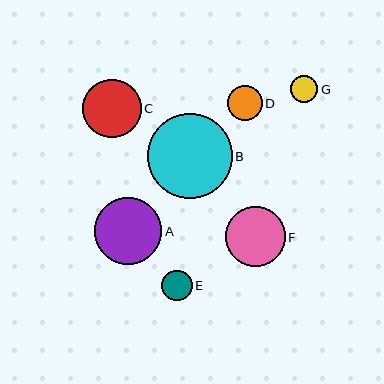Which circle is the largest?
Circle B is the largest with a size of approximately 85 pixels.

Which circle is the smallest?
Circle G is the smallest with a size of approximately 27 pixels.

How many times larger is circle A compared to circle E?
Circle A is approximately 2.2 times the size of circle E.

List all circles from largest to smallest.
From largest to smallest: B, A, F, C, D, E, G.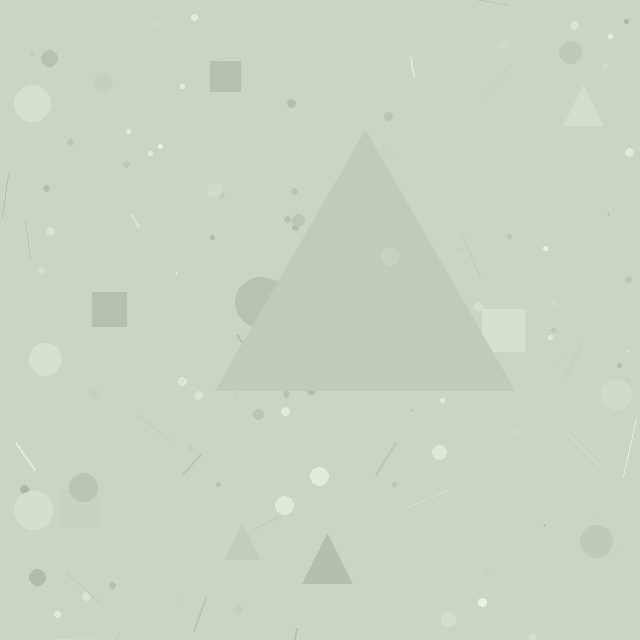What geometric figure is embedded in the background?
A triangle is embedded in the background.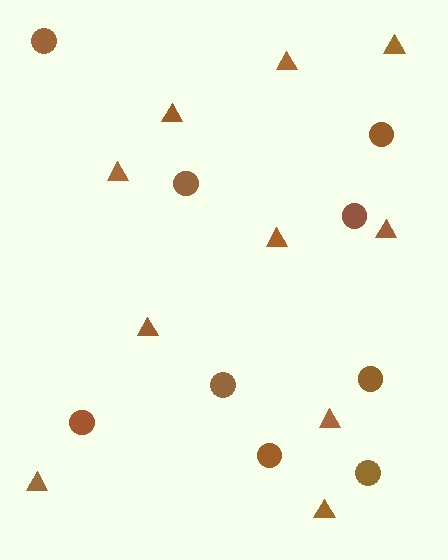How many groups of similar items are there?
There are 2 groups: one group of circles (9) and one group of triangles (10).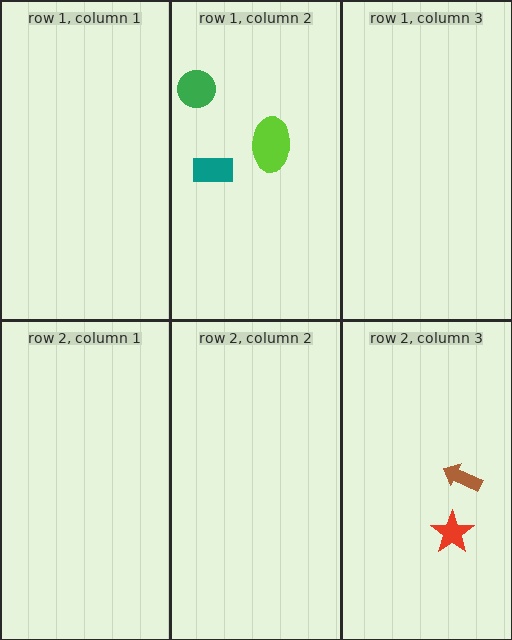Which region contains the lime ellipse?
The row 1, column 2 region.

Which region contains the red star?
The row 2, column 3 region.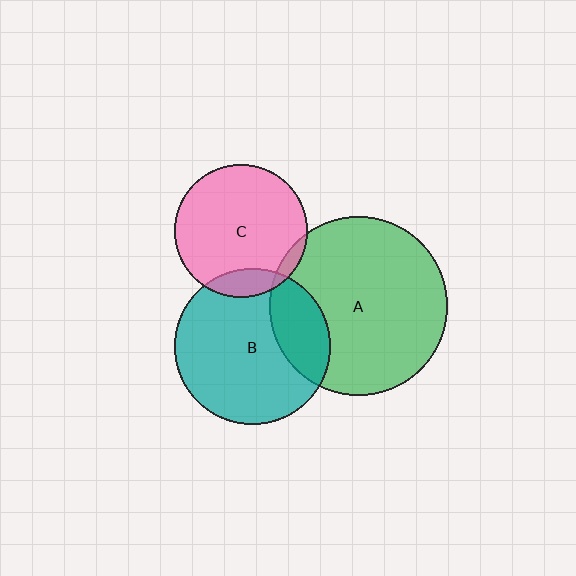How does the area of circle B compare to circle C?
Approximately 1.4 times.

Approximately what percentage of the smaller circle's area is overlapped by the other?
Approximately 10%.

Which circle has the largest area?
Circle A (green).